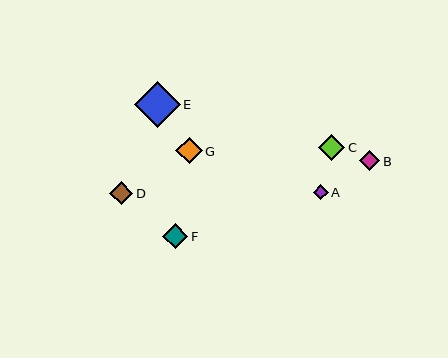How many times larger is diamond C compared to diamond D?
Diamond C is approximately 1.1 times the size of diamond D.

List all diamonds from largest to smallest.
From largest to smallest: E, G, C, F, D, B, A.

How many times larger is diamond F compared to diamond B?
Diamond F is approximately 1.3 times the size of diamond B.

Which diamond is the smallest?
Diamond A is the smallest with a size of approximately 15 pixels.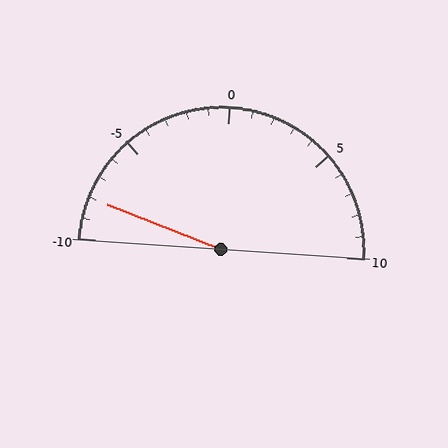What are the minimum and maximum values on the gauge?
The gauge ranges from -10 to 10.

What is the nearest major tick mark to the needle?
The nearest major tick mark is -10.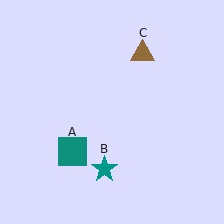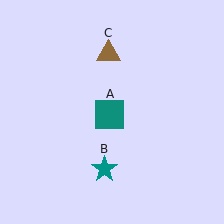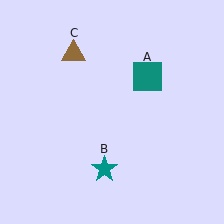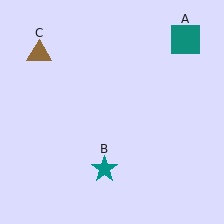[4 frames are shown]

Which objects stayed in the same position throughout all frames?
Teal star (object B) remained stationary.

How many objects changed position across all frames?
2 objects changed position: teal square (object A), brown triangle (object C).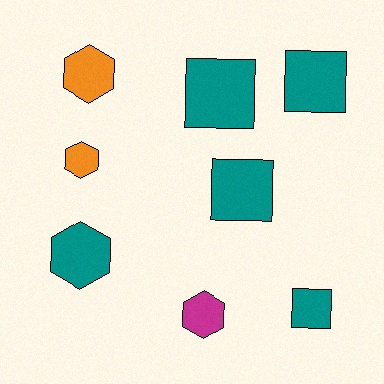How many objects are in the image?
There are 8 objects.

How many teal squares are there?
There are 4 teal squares.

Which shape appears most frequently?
Square, with 4 objects.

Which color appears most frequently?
Teal, with 5 objects.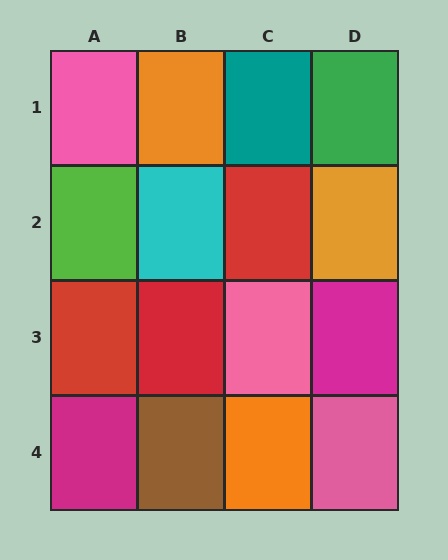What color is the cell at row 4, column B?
Brown.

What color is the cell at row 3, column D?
Magenta.